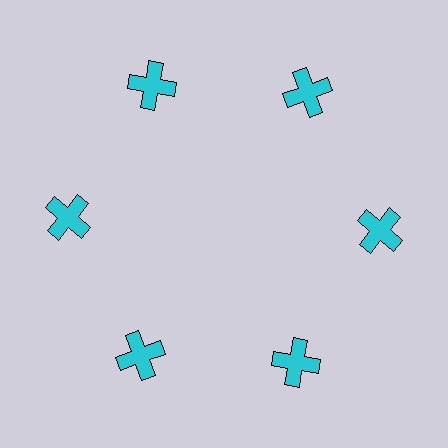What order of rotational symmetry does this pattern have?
This pattern has 6-fold rotational symmetry.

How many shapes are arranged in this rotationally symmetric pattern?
There are 6 shapes, arranged in 6 groups of 1.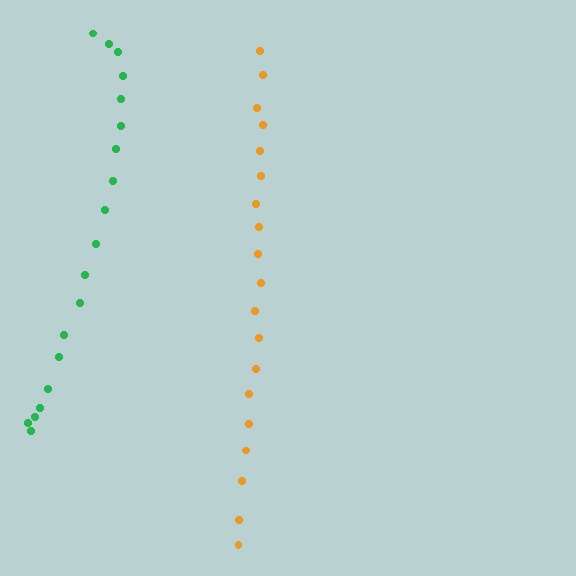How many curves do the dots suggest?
There are 2 distinct paths.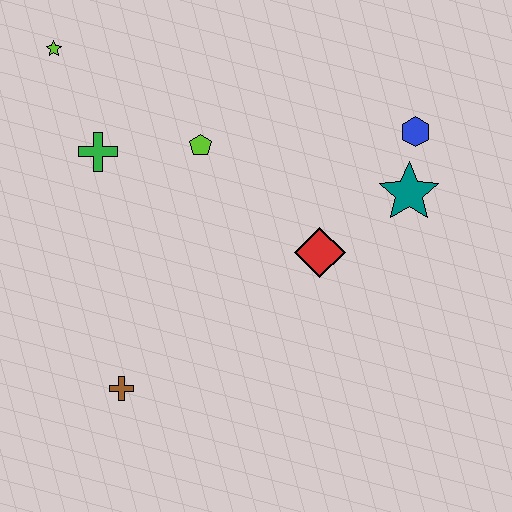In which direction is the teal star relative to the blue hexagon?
The teal star is below the blue hexagon.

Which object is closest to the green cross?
The lime pentagon is closest to the green cross.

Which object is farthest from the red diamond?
The lime star is farthest from the red diamond.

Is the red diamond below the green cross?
Yes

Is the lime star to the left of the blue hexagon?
Yes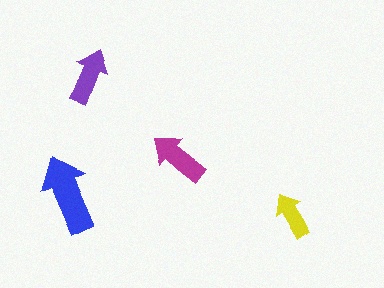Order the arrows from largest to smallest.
the blue one, the magenta one, the purple one, the yellow one.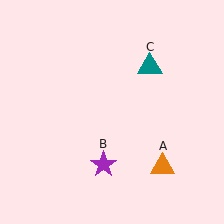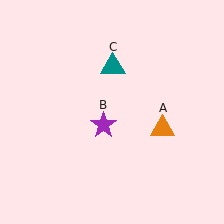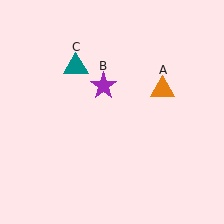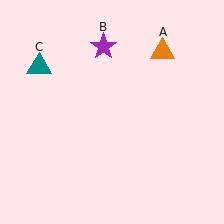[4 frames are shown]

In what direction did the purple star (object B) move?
The purple star (object B) moved up.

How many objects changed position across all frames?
3 objects changed position: orange triangle (object A), purple star (object B), teal triangle (object C).